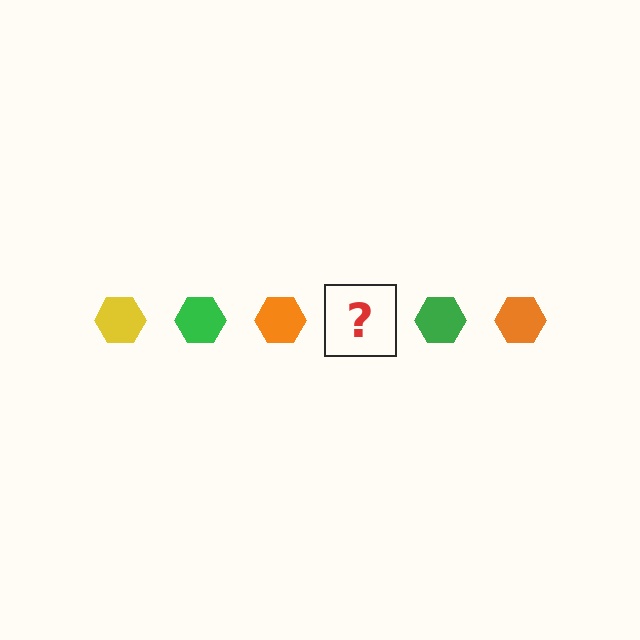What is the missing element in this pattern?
The missing element is a yellow hexagon.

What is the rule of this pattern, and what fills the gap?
The rule is that the pattern cycles through yellow, green, orange hexagons. The gap should be filled with a yellow hexagon.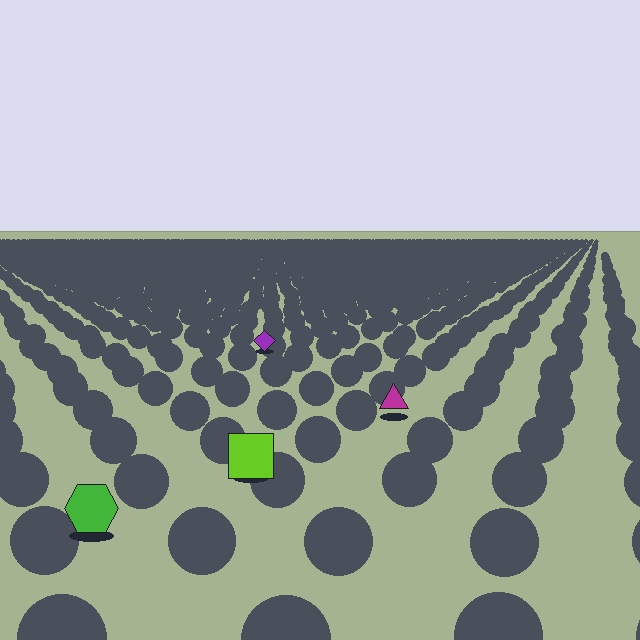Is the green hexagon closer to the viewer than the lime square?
Yes. The green hexagon is closer — you can tell from the texture gradient: the ground texture is coarser near it.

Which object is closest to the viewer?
The green hexagon is closest. The texture marks near it are larger and more spread out.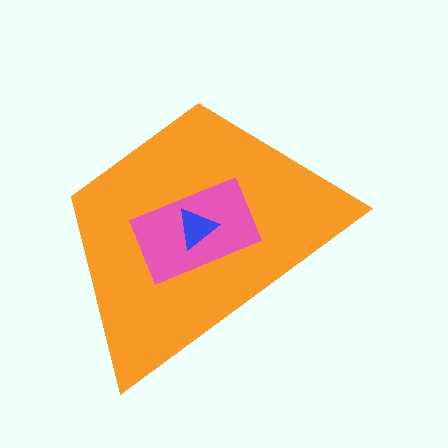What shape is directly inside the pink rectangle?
The blue triangle.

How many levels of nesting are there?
3.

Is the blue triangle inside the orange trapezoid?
Yes.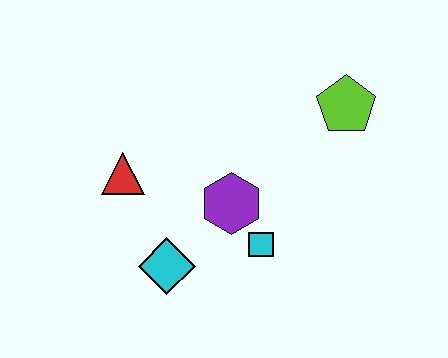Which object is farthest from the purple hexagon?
The lime pentagon is farthest from the purple hexagon.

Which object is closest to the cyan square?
The purple hexagon is closest to the cyan square.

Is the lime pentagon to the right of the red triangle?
Yes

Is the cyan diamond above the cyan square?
No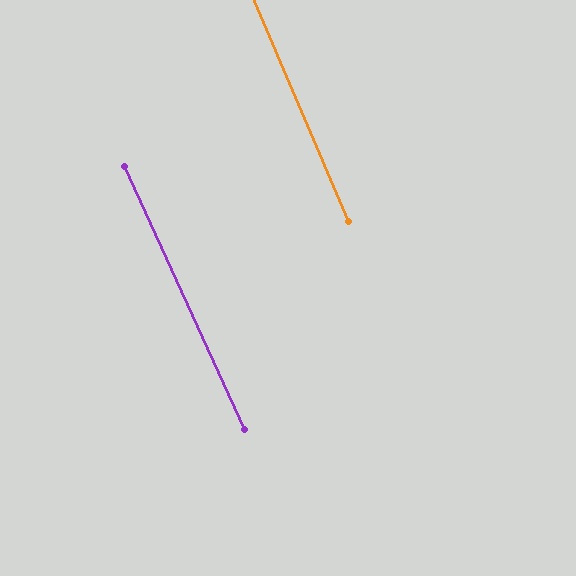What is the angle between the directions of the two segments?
Approximately 2 degrees.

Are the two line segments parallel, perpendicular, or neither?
Parallel — their directions differ by only 1.5°.